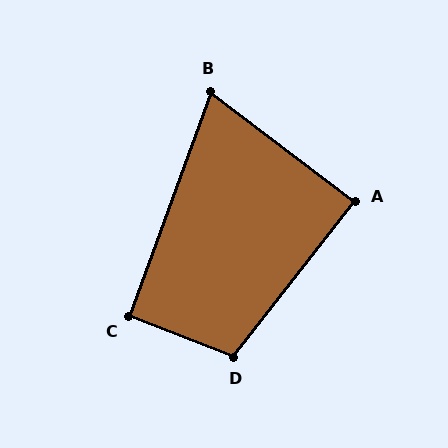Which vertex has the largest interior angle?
D, at approximately 107 degrees.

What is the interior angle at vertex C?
Approximately 91 degrees (approximately right).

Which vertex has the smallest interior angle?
B, at approximately 73 degrees.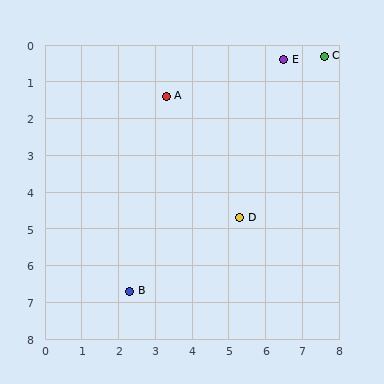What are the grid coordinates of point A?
Point A is at approximately (3.3, 1.4).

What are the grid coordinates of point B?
Point B is at approximately (2.3, 6.7).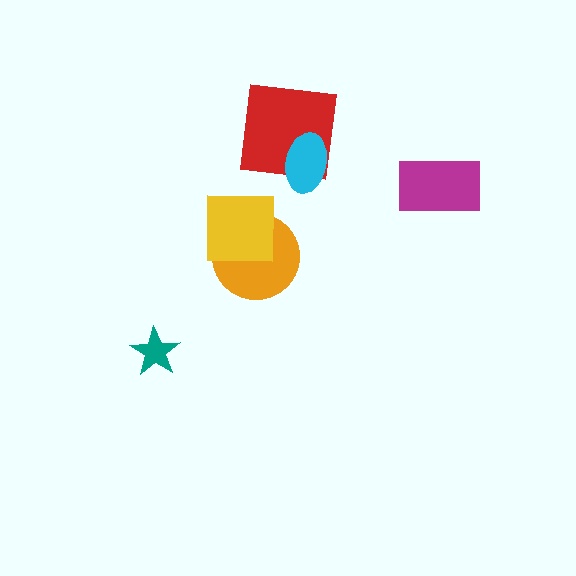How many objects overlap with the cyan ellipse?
1 object overlaps with the cyan ellipse.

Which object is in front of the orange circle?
The yellow square is in front of the orange circle.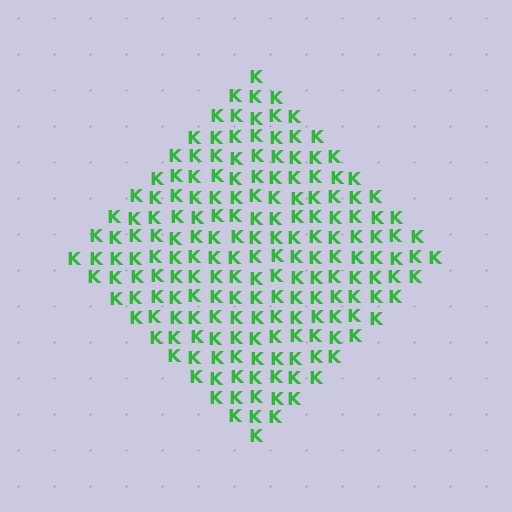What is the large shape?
The large shape is a diamond.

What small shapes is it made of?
It is made of small letter K's.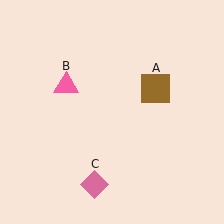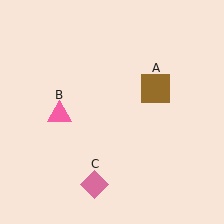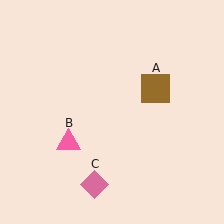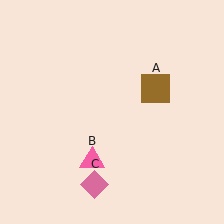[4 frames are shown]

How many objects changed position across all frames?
1 object changed position: pink triangle (object B).